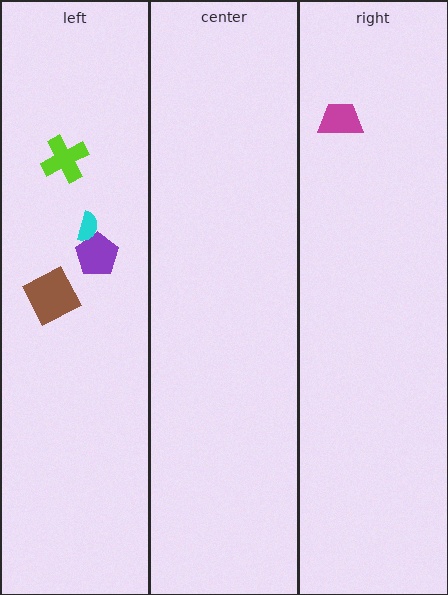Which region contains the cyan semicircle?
The left region.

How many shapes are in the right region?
1.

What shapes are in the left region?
The purple pentagon, the lime cross, the brown square, the cyan semicircle.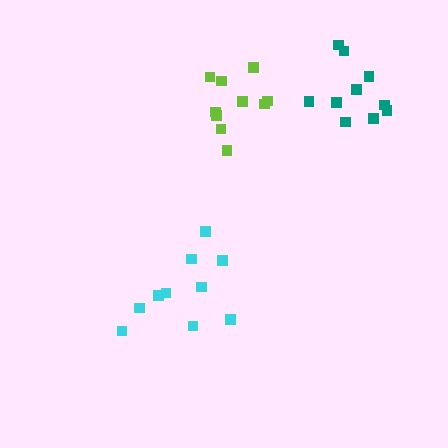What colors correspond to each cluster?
The clusters are colored: cyan, lime, teal.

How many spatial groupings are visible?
There are 3 spatial groupings.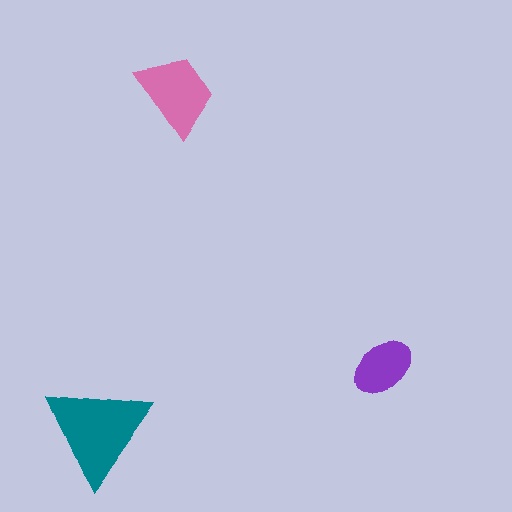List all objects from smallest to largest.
The purple ellipse, the pink trapezoid, the teal triangle.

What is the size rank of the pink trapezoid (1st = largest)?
2nd.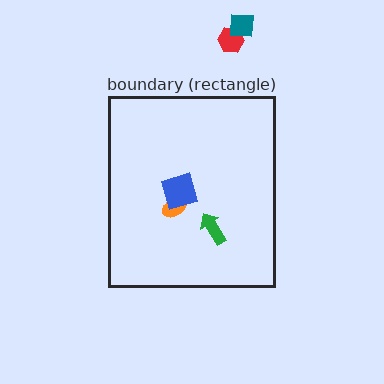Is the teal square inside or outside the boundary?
Outside.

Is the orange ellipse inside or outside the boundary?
Inside.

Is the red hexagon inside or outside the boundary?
Outside.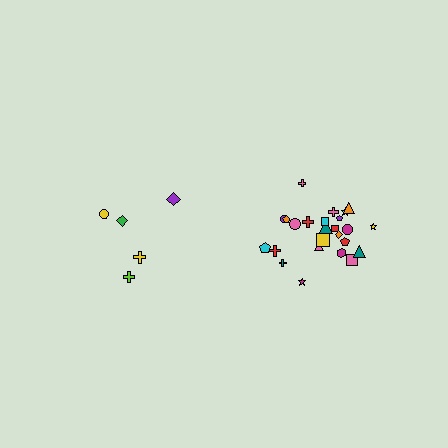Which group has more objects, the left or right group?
The right group.